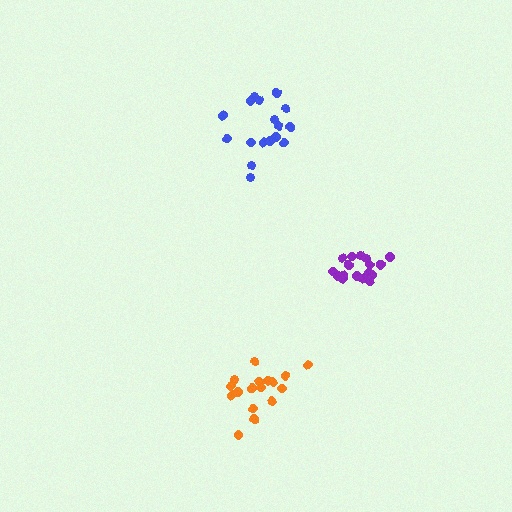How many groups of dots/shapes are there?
There are 3 groups.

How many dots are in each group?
Group 1: 17 dots, Group 2: 18 dots, Group 3: 17 dots (52 total).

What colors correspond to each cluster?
The clusters are colored: blue, orange, purple.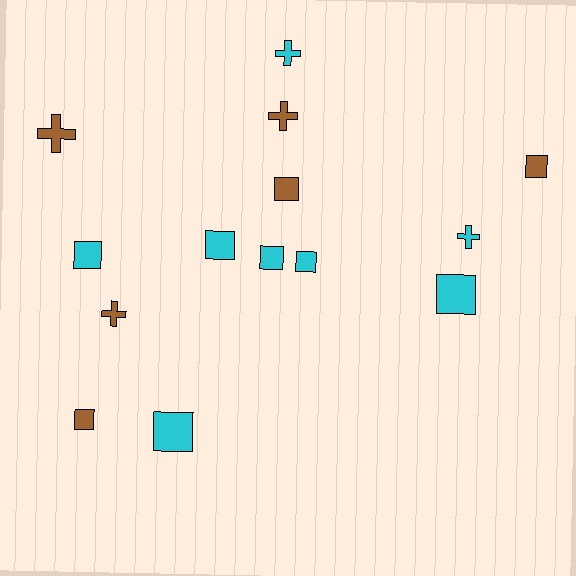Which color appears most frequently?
Cyan, with 8 objects.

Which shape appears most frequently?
Square, with 9 objects.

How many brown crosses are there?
There are 3 brown crosses.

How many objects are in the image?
There are 14 objects.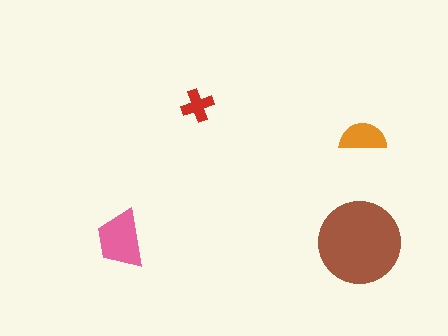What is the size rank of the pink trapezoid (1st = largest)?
2nd.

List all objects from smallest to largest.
The red cross, the orange semicircle, the pink trapezoid, the brown circle.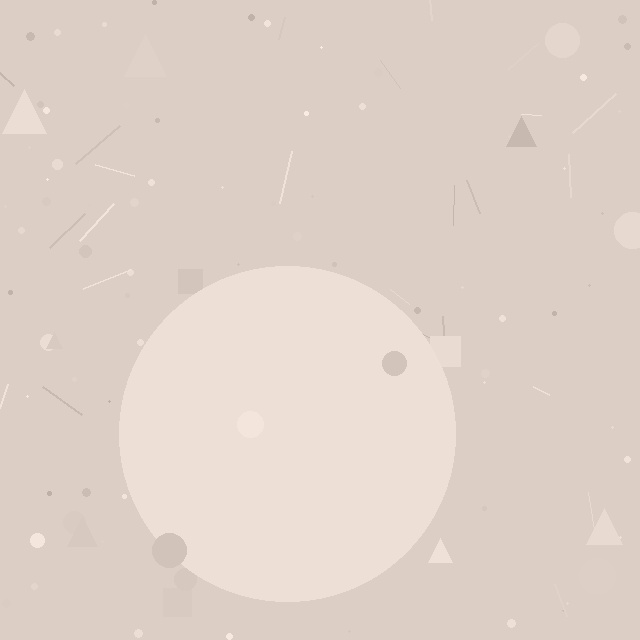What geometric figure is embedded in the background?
A circle is embedded in the background.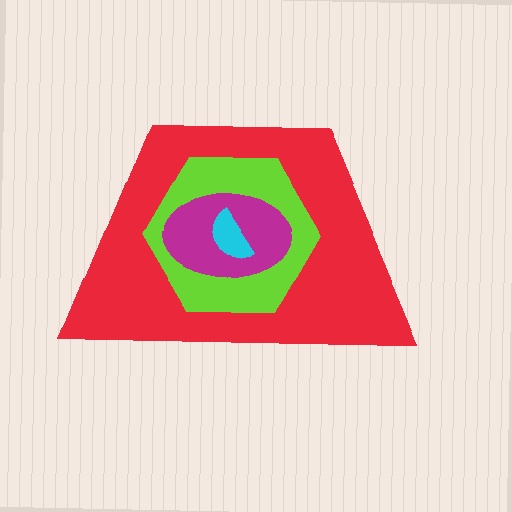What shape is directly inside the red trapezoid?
The lime hexagon.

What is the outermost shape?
The red trapezoid.